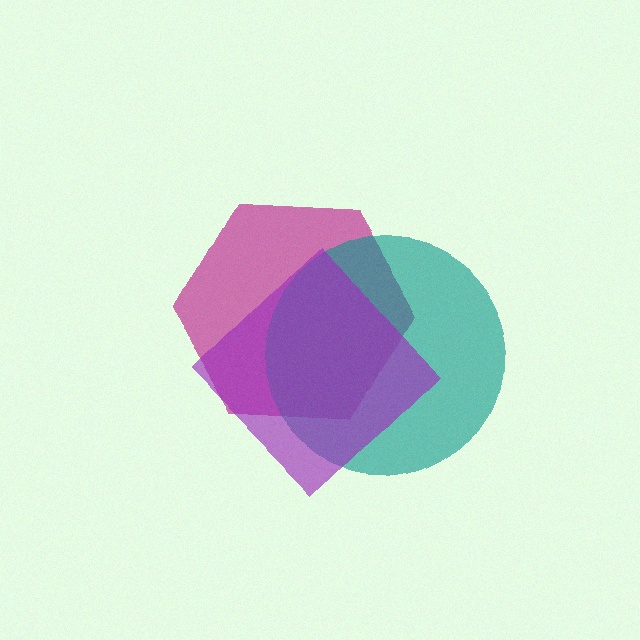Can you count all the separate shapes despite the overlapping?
Yes, there are 3 separate shapes.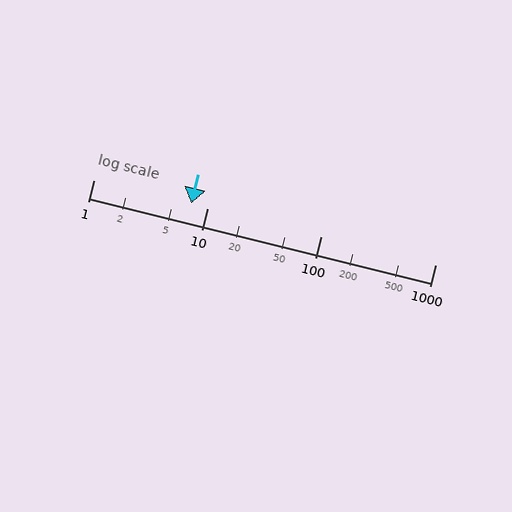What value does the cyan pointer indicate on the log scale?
The pointer indicates approximately 7.2.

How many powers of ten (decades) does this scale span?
The scale spans 3 decades, from 1 to 1000.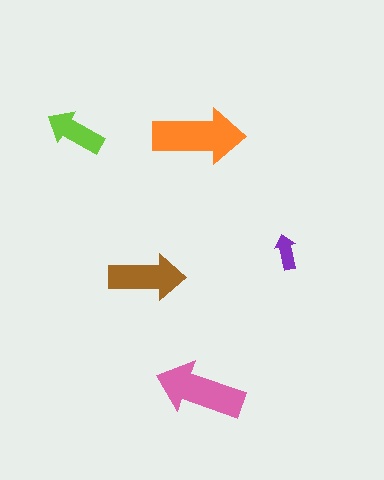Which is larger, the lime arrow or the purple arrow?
The lime one.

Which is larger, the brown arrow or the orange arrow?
The orange one.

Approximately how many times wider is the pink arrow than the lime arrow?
About 1.5 times wider.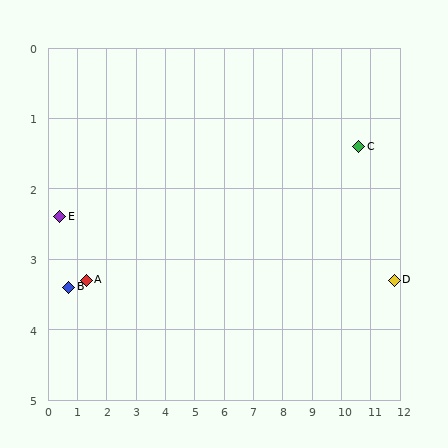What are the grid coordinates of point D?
Point D is at approximately (11.8, 3.3).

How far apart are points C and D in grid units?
Points C and D are about 2.2 grid units apart.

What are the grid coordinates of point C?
Point C is at approximately (10.6, 1.4).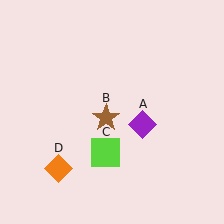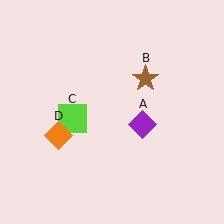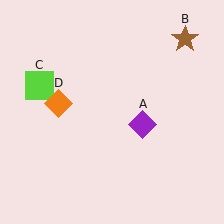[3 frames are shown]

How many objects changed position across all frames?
3 objects changed position: brown star (object B), lime square (object C), orange diamond (object D).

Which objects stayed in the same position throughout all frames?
Purple diamond (object A) remained stationary.